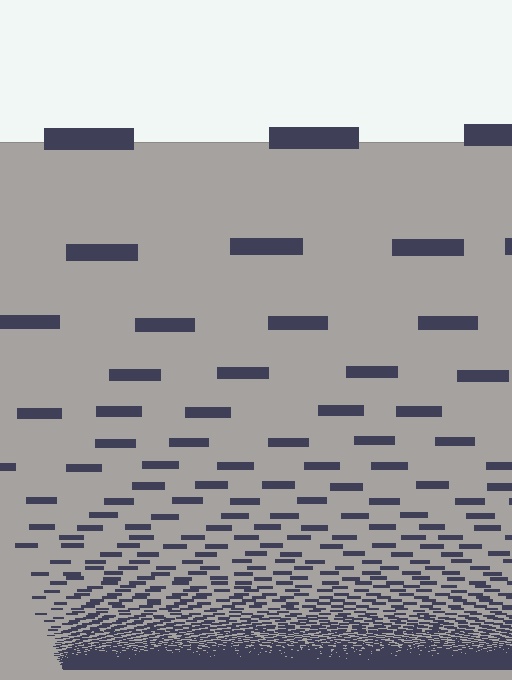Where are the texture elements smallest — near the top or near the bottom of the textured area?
Near the bottom.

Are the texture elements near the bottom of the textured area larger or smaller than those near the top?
Smaller. The gradient is inverted — elements near the bottom are smaller and denser.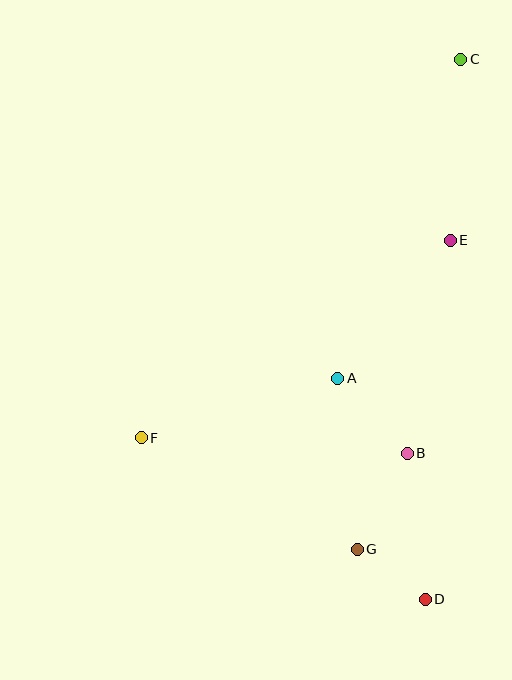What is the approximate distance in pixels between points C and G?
The distance between C and G is approximately 500 pixels.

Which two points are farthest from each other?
Points C and D are farthest from each other.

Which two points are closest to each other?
Points D and G are closest to each other.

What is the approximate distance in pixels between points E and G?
The distance between E and G is approximately 322 pixels.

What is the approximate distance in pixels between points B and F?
The distance between B and F is approximately 266 pixels.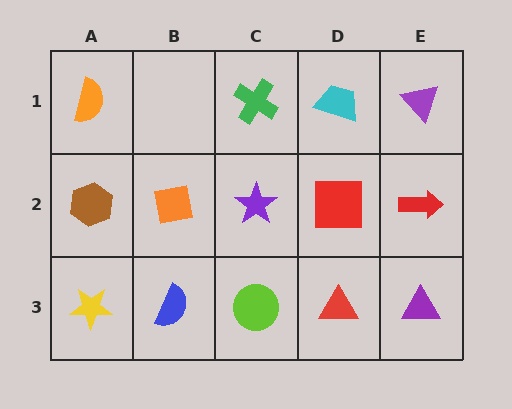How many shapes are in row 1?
4 shapes.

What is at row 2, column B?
An orange square.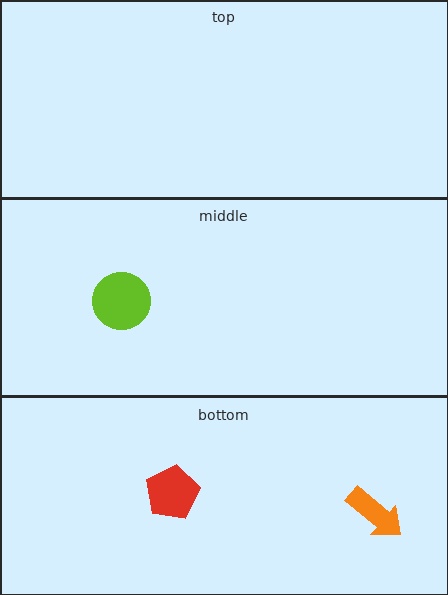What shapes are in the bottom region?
The red pentagon, the orange arrow.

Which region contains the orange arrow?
The bottom region.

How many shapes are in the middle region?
1.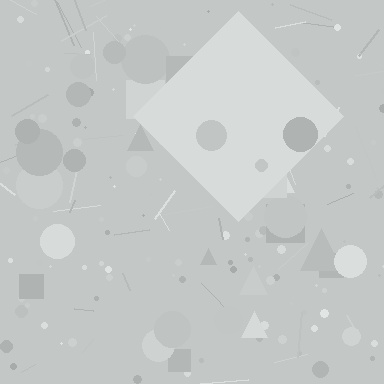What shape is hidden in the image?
A diamond is hidden in the image.